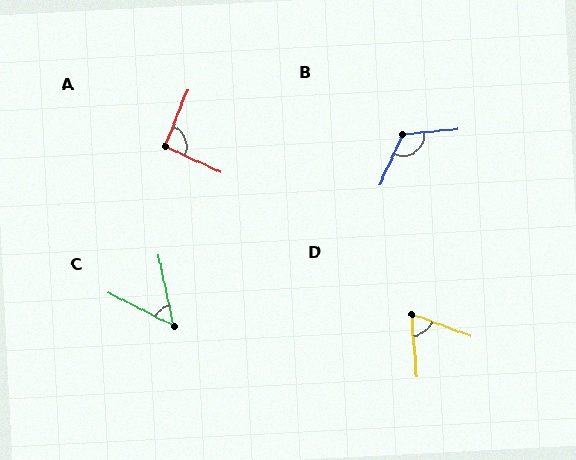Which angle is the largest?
B, at approximately 119 degrees.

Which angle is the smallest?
C, at approximately 52 degrees.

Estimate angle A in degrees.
Approximately 93 degrees.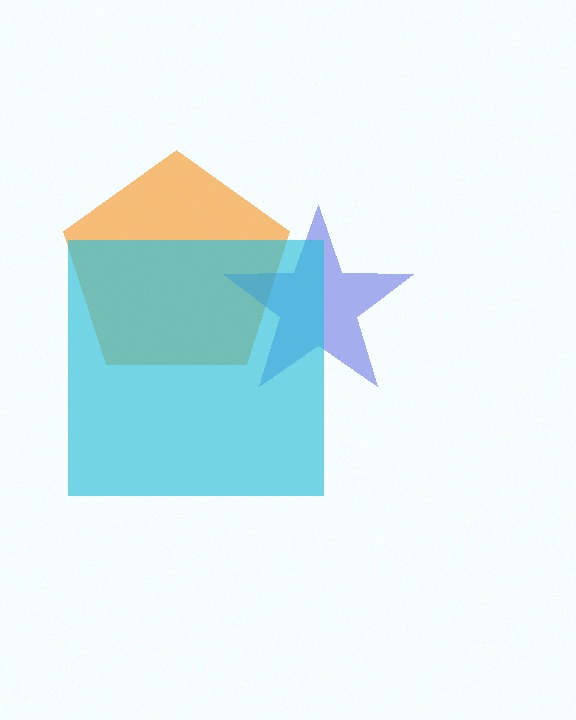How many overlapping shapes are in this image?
There are 3 overlapping shapes in the image.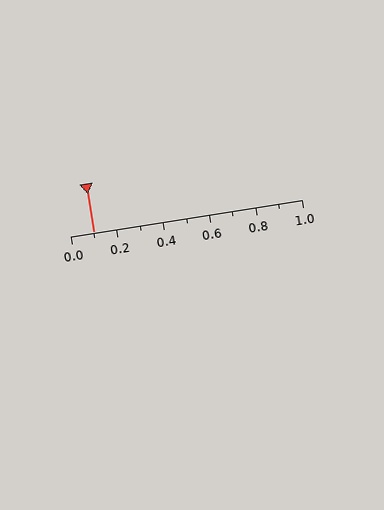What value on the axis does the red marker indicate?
The marker indicates approximately 0.1.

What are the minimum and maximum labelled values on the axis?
The axis runs from 0.0 to 1.0.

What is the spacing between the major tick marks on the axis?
The major ticks are spaced 0.2 apart.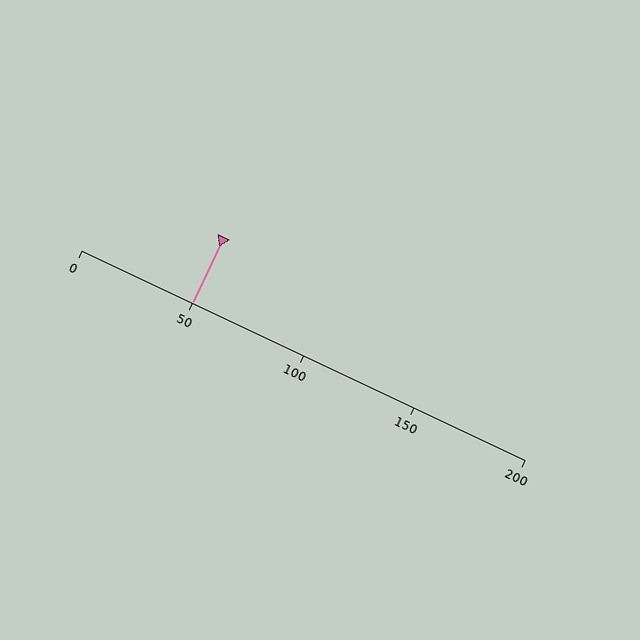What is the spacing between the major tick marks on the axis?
The major ticks are spaced 50 apart.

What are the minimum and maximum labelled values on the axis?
The axis runs from 0 to 200.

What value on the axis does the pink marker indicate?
The marker indicates approximately 50.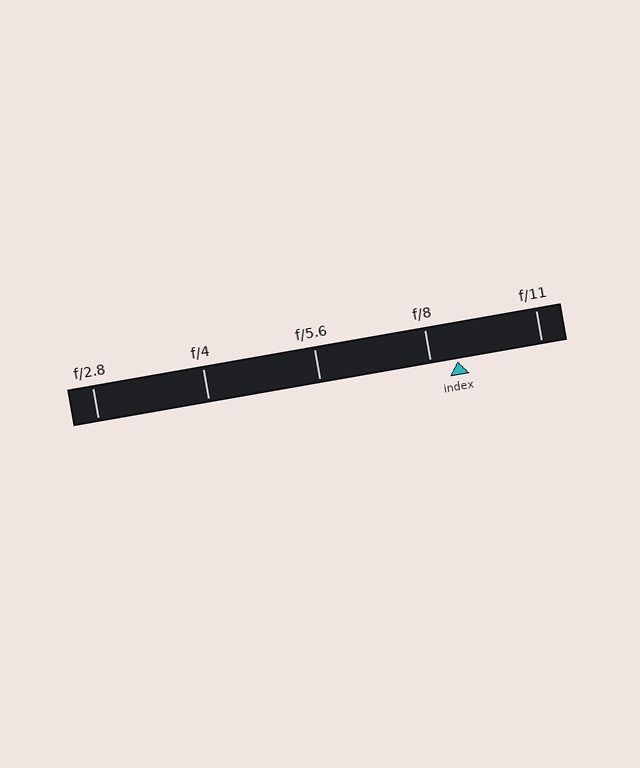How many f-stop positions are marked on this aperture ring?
There are 5 f-stop positions marked.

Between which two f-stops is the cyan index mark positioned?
The index mark is between f/8 and f/11.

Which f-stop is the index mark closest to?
The index mark is closest to f/8.